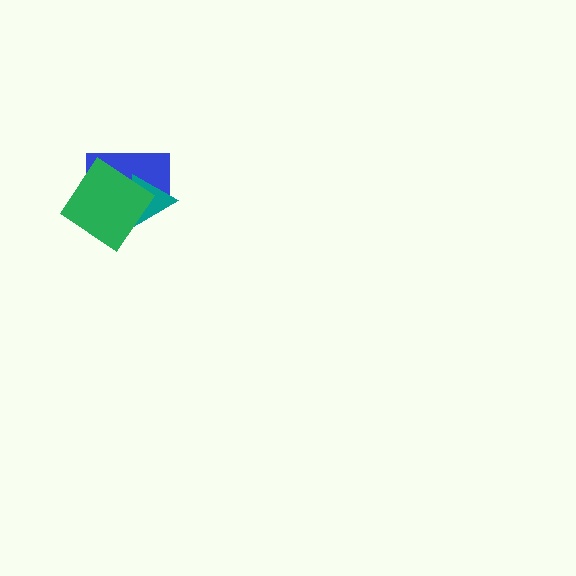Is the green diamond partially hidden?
No, no other shape covers it.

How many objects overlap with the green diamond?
2 objects overlap with the green diamond.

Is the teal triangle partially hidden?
Yes, it is partially covered by another shape.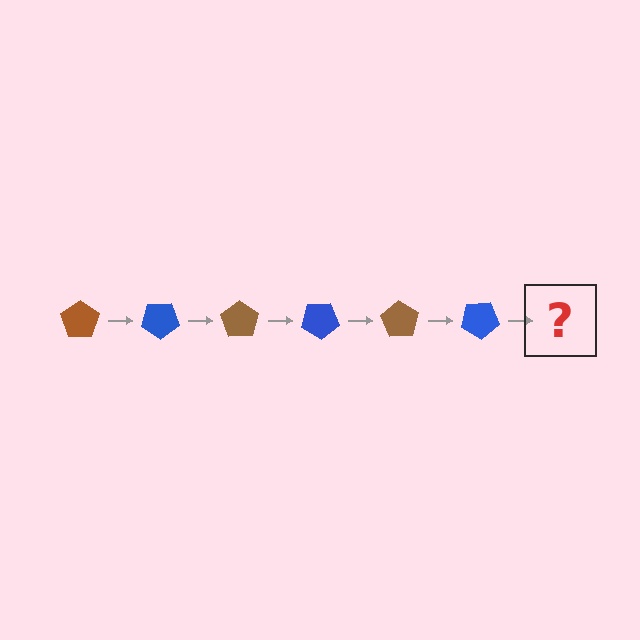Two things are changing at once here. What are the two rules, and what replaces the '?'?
The two rules are that it rotates 35 degrees each step and the color cycles through brown and blue. The '?' should be a brown pentagon, rotated 210 degrees from the start.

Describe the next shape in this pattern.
It should be a brown pentagon, rotated 210 degrees from the start.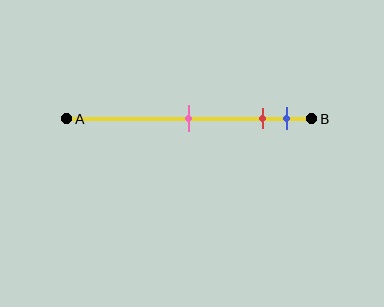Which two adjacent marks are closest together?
The red and blue marks are the closest adjacent pair.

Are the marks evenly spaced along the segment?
No, the marks are not evenly spaced.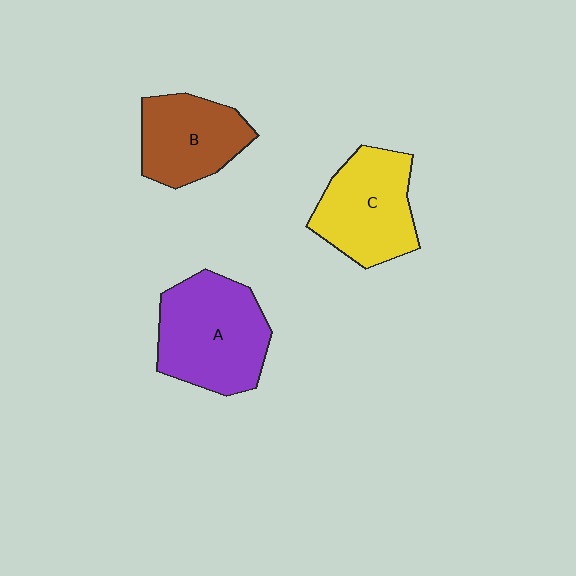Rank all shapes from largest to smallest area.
From largest to smallest: A (purple), C (yellow), B (brown).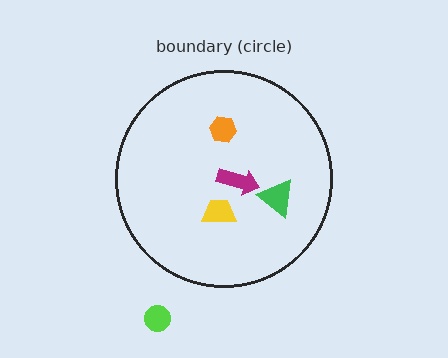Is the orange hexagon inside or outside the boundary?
Inside.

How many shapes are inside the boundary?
4 inside, 1 outside.